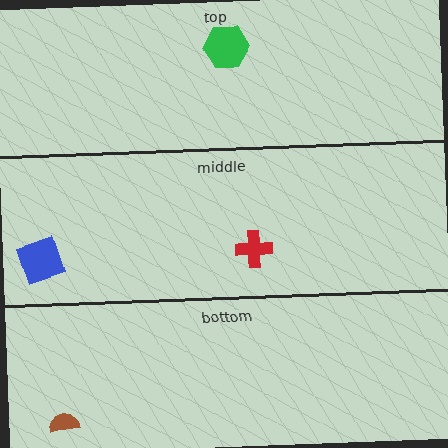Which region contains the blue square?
The middle region.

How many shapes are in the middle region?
2.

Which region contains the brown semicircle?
The bottom region.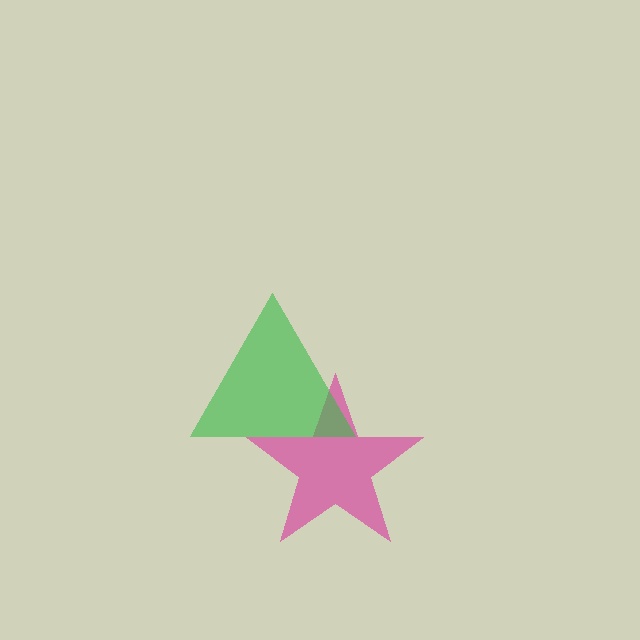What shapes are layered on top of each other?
The layered shapes are: a magenta star, a green triangle.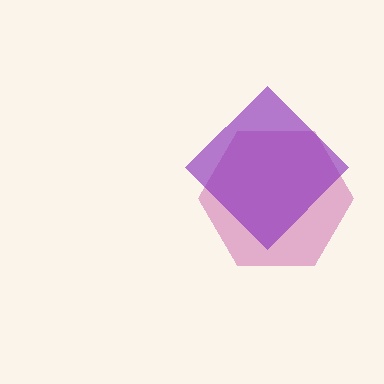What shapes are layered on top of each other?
The layered shapes are: a magenta hexagon, a purple diamond.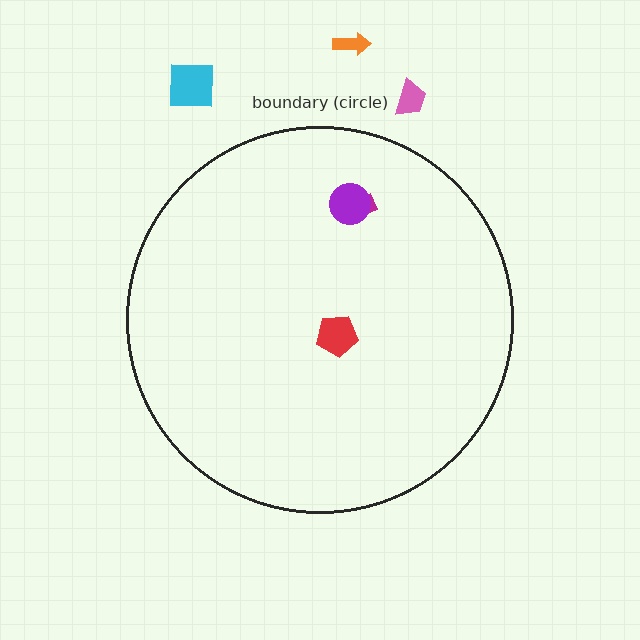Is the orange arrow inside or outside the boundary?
Outside.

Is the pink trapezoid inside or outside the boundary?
Outside.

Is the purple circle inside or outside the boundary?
Inside.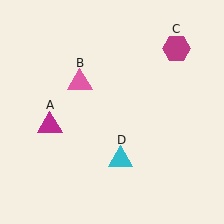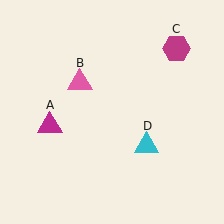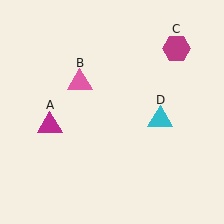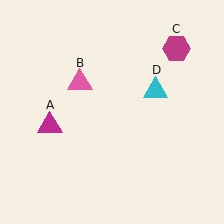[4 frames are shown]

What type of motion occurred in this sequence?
The cyan triangle (object D) rotated counterclockwise around the center of the scene.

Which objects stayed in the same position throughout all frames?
Magenta triangle (object A) and pink triangle (object B) and magenta hexagon (object C) remained stationary.